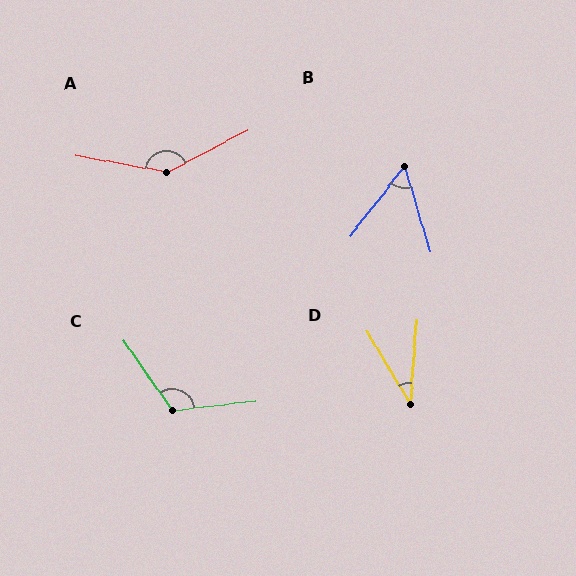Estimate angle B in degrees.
Approximately 55 degrees.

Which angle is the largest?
A, at approximately 142 degrees.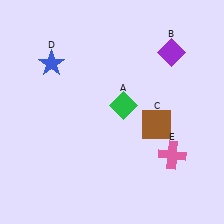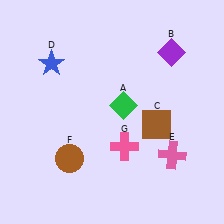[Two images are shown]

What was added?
A brown circle (F), a pink cross (G) were added in Image 2.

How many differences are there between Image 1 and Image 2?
There are 2 differences between the two images.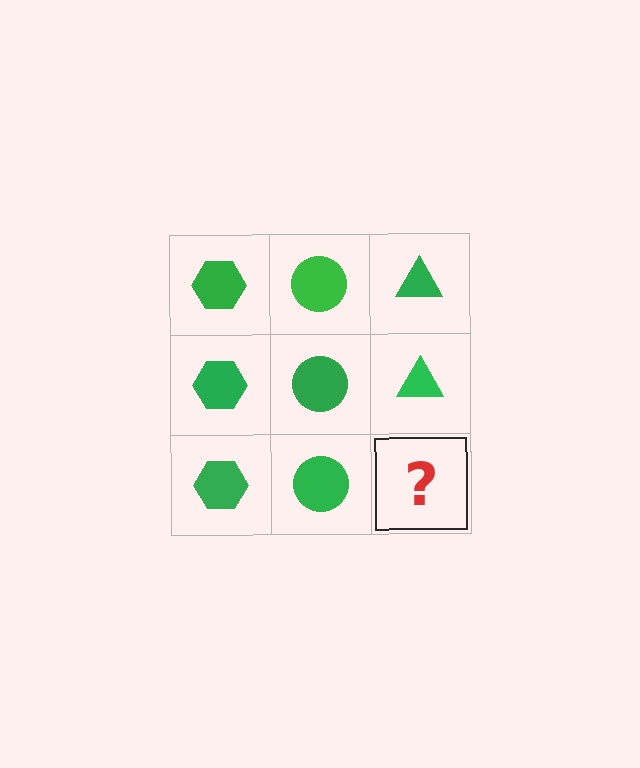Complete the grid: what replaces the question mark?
The question mark should be replaced with a green triangle.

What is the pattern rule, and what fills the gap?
The rule is that each column has a consistent shape. The gap should be filled with a green triangle.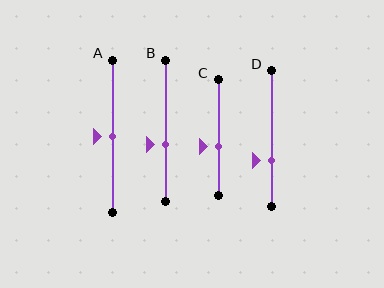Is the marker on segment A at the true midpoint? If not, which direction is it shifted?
Yes, the marker on segment A is at the true midpoint.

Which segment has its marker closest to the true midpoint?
Segment A has its marker closest to the true midpoint.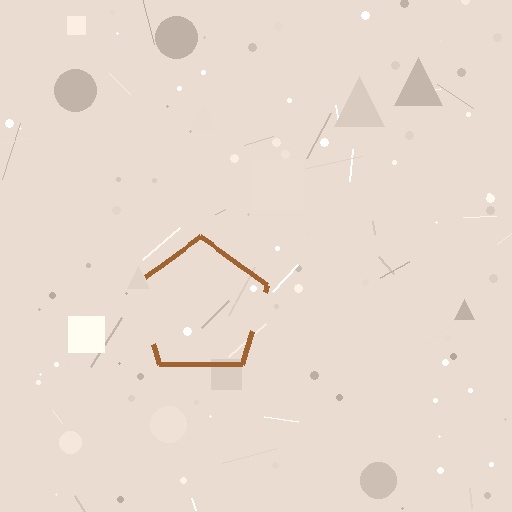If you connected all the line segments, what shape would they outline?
They would outline a pentagon.